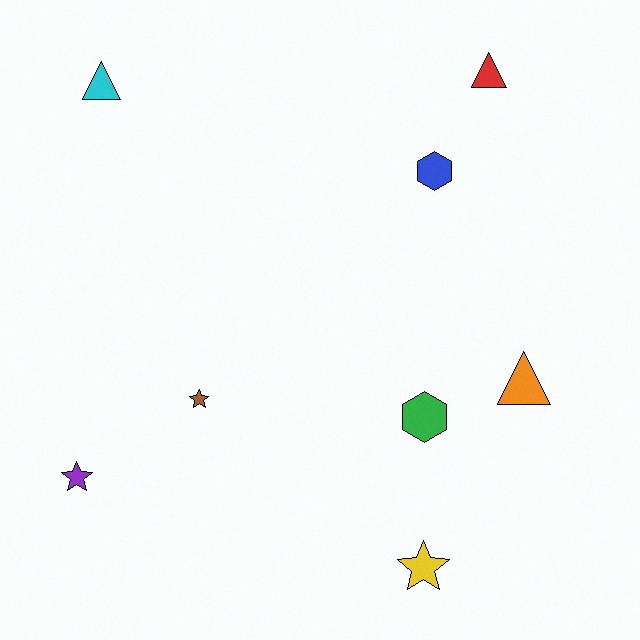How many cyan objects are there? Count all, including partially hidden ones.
There is 1 cyan object.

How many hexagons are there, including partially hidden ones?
There are 2 hexagons.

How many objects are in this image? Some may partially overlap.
There are 8 objects.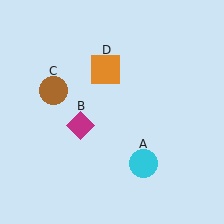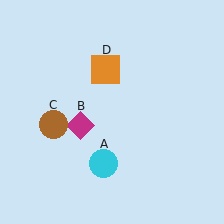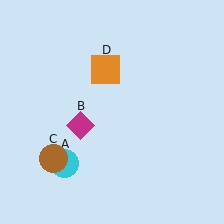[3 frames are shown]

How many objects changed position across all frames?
2 objects changed position: cyan circle (object A), brown circle (object C).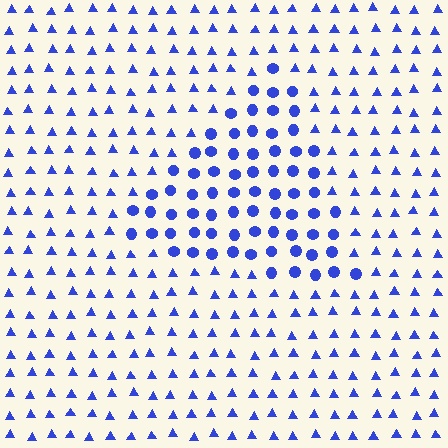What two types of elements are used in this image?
The image uses circles inside the triangle region and triangles outside it.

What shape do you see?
I see a triangle.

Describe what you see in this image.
The image is filled with small blue elements arranged in a uniform grid. A triangle-shaped region contains circles, while the surrounding area contains triangles. The boundary is defined purely by the change in element shape.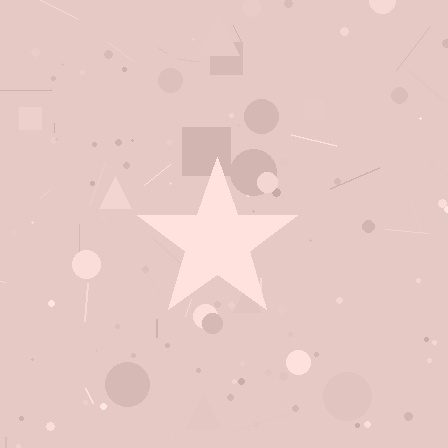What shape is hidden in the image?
A star is hidden in the image.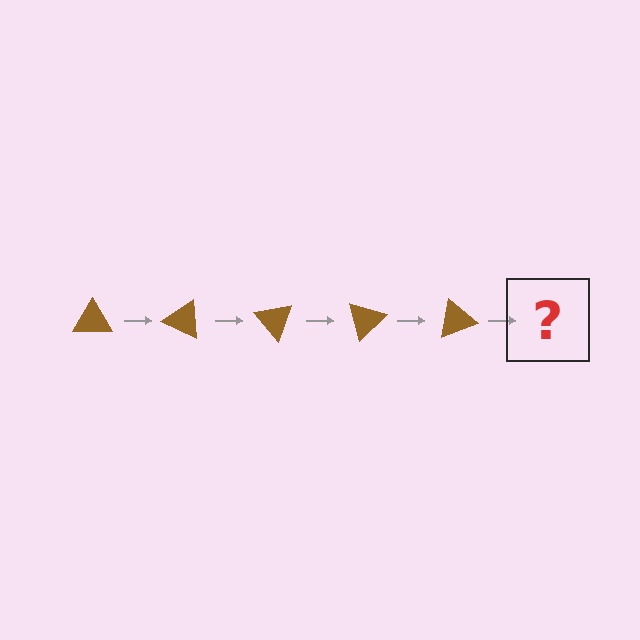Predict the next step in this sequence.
The next step is a brown triangle rotated 125 degrees.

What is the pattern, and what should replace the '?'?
The pattern is that the triangle rotates 25 degrees each step. The '?' should be a brown triangle rotated 125 degrees.